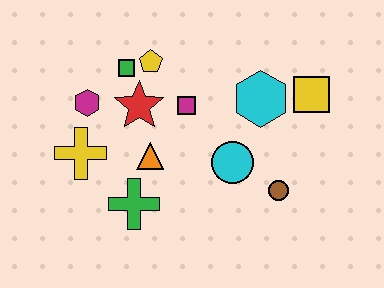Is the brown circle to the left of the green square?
No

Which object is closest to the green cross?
The orange triangle is closest to the green cross.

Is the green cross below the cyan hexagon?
Yes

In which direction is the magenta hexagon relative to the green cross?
The magenta hexagon is above the green cross.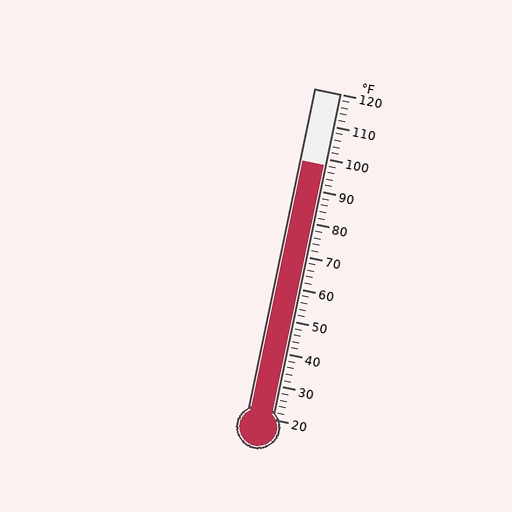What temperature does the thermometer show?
The thermometer shows approximately 98°F.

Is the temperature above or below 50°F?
The temperature is above 50°F.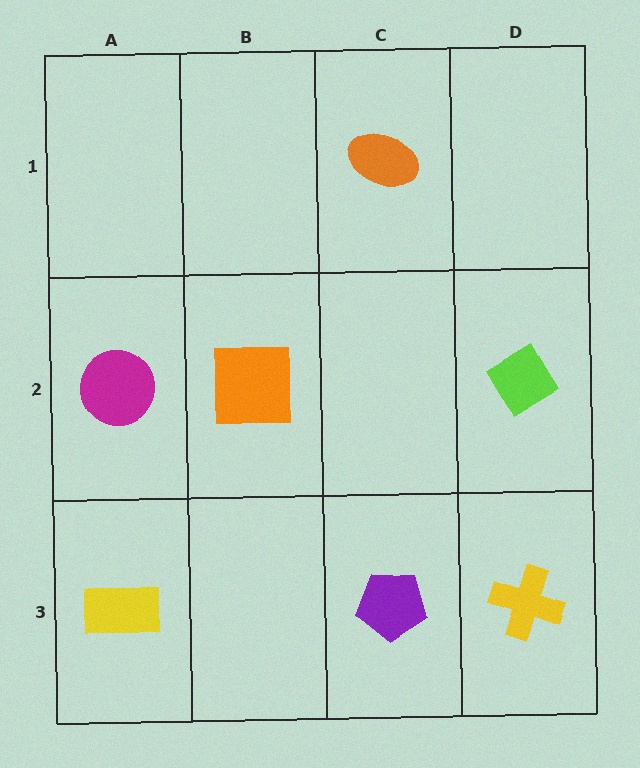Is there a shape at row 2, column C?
No, that cell is empty.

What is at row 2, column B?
An orange square.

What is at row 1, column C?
An orange ellipse.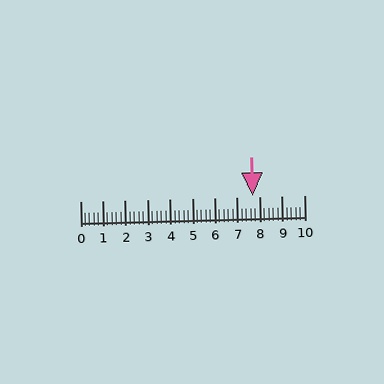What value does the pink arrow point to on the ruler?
The pink arrow points to approximately 7.7.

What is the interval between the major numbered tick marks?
The major tick marks are spaced 1 units apart.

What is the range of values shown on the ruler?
The ruler shows values from 0 to 10.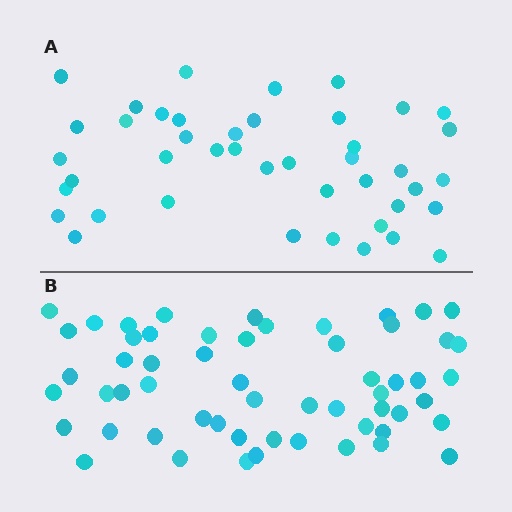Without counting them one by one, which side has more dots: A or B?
Region B (the bottom region) has more dots.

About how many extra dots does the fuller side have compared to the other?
Region B has approximately 15 more dots than region A.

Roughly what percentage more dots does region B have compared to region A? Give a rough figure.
About 35% more.